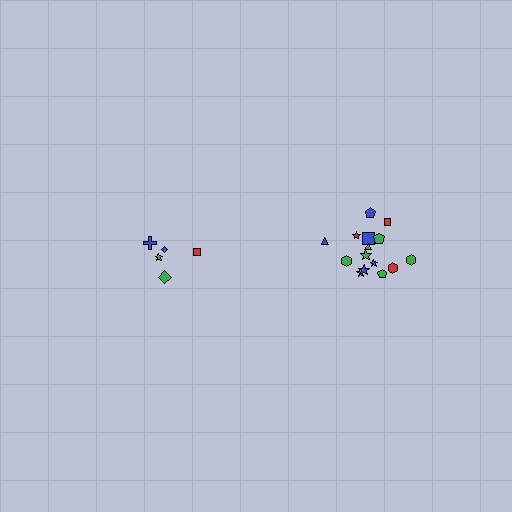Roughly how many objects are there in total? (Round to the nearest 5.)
Roughly 20 objects in total.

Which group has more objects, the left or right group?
The right group.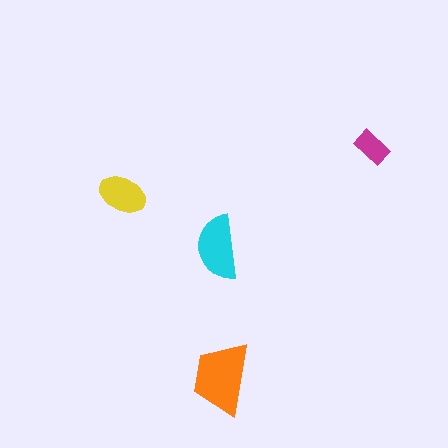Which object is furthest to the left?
The yellow ellipse is leftmost.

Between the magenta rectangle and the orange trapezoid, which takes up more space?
The orange trapezoid.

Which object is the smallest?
The magenta rectangle.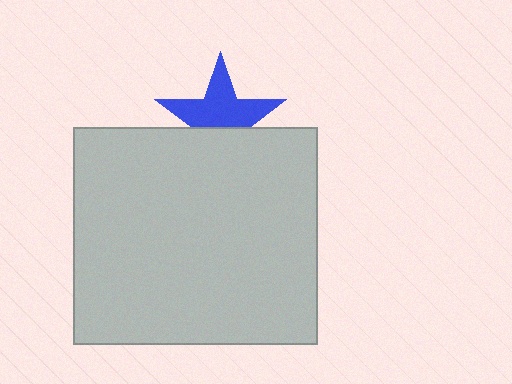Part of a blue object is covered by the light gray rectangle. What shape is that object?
It is a star.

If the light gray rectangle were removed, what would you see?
You would see the complete blue star.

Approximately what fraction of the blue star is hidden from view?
Roughly 39% of the blue star is hidden behind the light gray rectangle.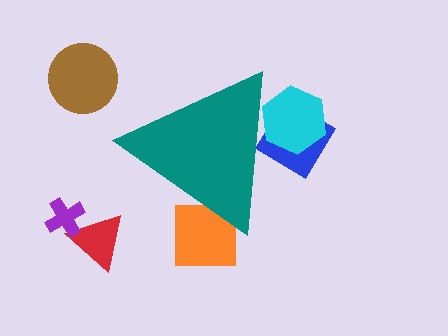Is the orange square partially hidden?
Yes, the orange square is partially hidden behind the teal triangle.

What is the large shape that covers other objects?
A teal triangle.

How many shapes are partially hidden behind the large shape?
3 shapes are partially hidden.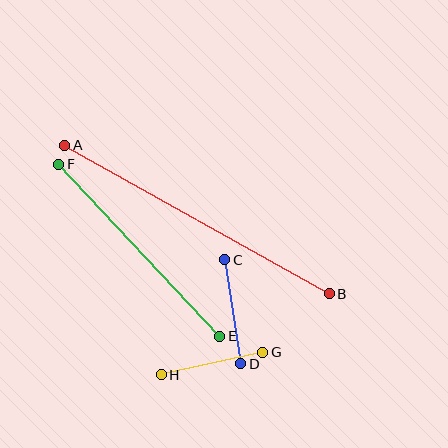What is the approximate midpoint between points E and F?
The midpoint is at approximately (139, 250) pixels.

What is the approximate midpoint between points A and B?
The midpoint is at approximately (197, 220) pixels.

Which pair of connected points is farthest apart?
Points A and B are farthest apart.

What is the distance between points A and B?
The distance is approximately 303 pixels.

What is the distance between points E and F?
The distance is approximately 235 pixels.